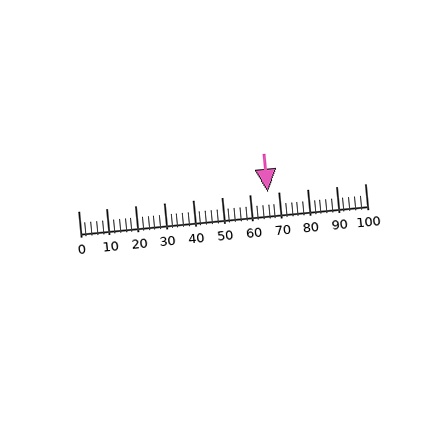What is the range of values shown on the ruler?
The ruler shows values from 0 to 100.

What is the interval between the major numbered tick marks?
The major tick marks are spaced 10 units apart.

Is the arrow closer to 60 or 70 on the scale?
The arrow is closer to 70.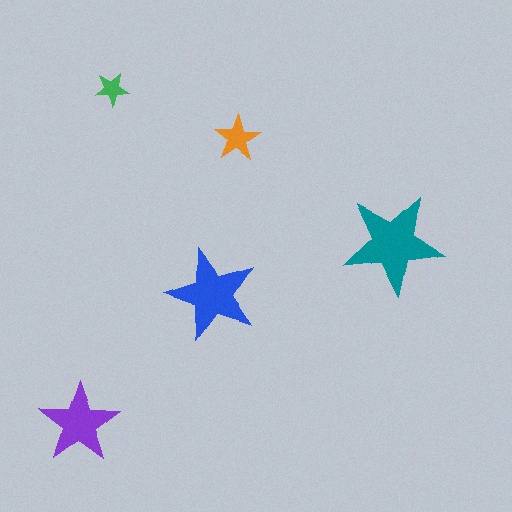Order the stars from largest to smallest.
the teal one, the blue one, the purple one, the orange one, the green one.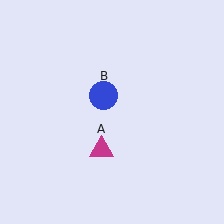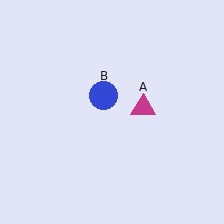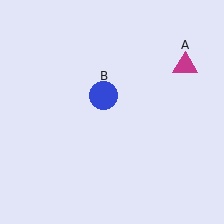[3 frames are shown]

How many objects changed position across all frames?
1 object changed position: magenta triangle (object A).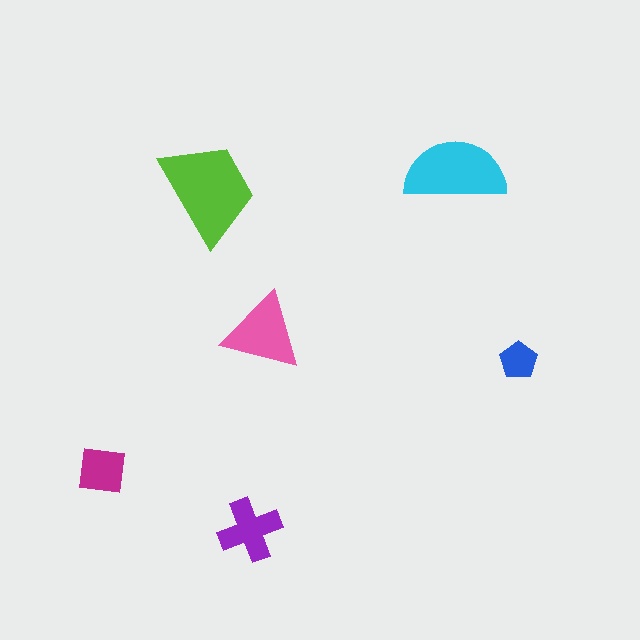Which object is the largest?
The lime trapezoid.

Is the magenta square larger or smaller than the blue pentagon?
Larger.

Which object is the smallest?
The blue pentagon.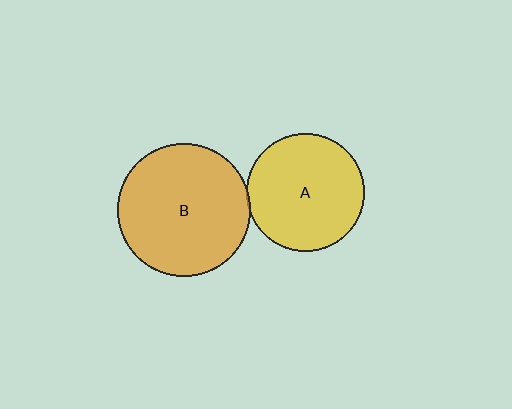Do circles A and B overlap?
Yes.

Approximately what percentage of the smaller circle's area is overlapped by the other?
Approximately 5%.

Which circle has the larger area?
Circle B (orange).